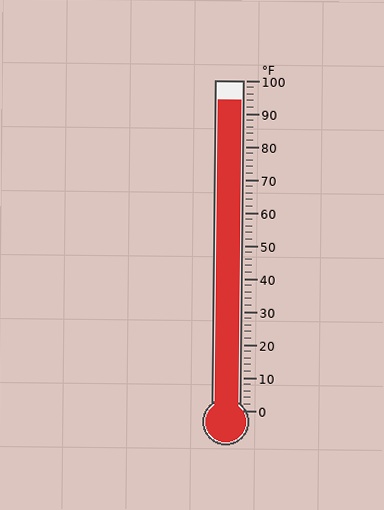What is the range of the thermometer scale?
The thermometer scale ranges from 0°F to 100°F.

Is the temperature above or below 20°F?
The temperature is above 20°F.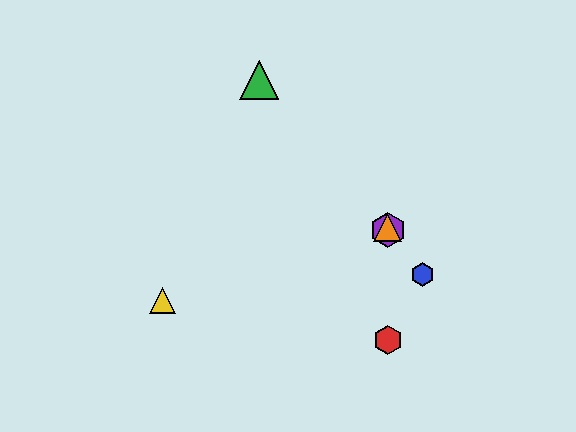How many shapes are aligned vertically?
3 shapes (the red hexagon, the purple hexagon, the orange triangle) are aligned vertically.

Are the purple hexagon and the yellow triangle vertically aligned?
No, the purple hexagon is at x≈388 and the yellow triangle is at x≈163.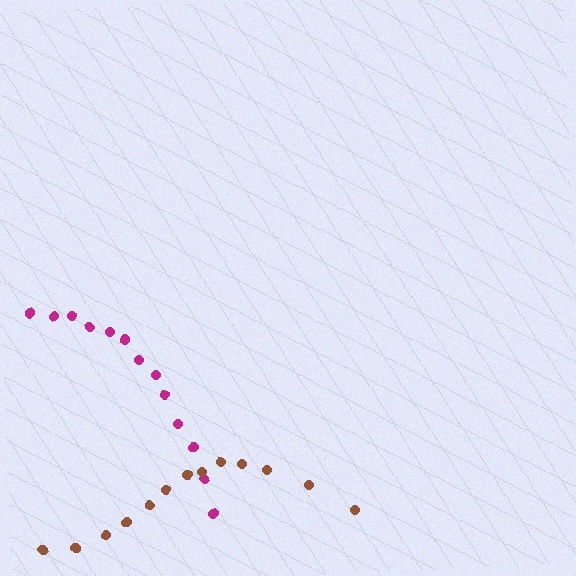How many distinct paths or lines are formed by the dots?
There are 2 distinct paths.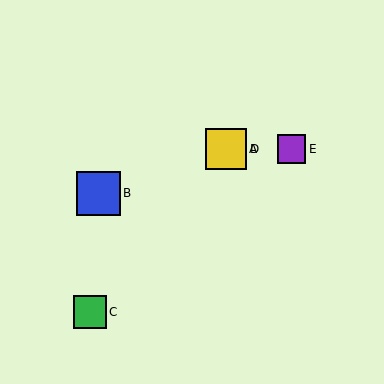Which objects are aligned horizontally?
Objects A, D, E are aligned horizontally.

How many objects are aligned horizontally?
3 objects (A, D, E) are aligned horizontally.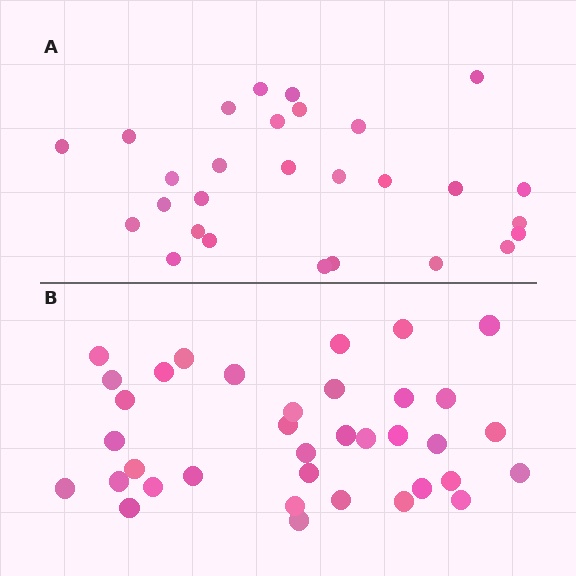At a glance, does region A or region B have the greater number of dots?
Region B (the bottom region) has more dots.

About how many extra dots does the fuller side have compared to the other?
Region B has roughly 8 or so more dots than region A.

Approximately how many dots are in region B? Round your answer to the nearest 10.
About 40 dots. (The exact count is 36, which rounds to 40.)